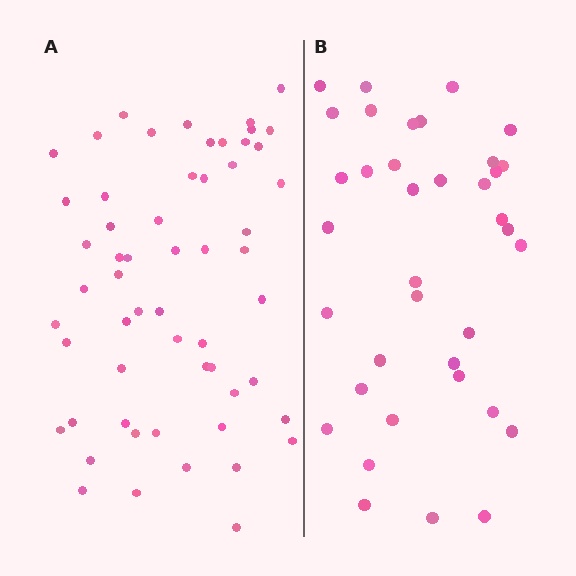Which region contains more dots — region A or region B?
Region A (the left region) has more dots.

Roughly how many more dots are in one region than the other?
Region A has approximately 20 more dots than region B.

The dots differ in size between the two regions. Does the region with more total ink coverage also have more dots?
No. Region B has more total ink coverage because its dots are larger, but region A actually contains more individual dots. Total area can be misleading — the number of items is what matters here.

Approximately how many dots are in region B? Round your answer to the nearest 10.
About 40 dots. (The exact count is 37, which rounds to 40.)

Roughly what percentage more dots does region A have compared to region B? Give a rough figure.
About 55% more.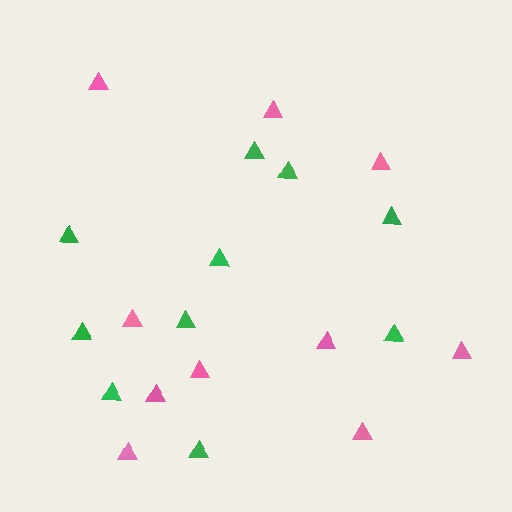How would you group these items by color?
There are 2 groups: one group of pink triangles (10) and one group of green triangles (10).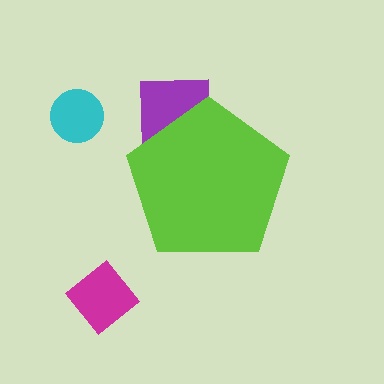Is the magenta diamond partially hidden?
No, the magenta diamond is fully visible.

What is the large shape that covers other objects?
A lime pentagon.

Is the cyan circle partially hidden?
No, the cyan circle is fully visible.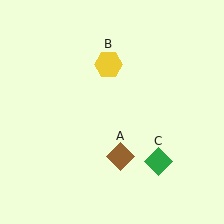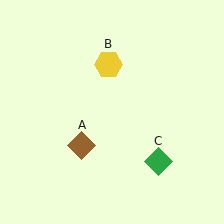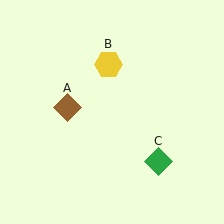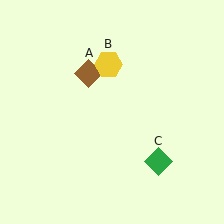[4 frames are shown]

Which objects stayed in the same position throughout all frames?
Yellow hexagon (object B) and green diamond (object C) remained stationary.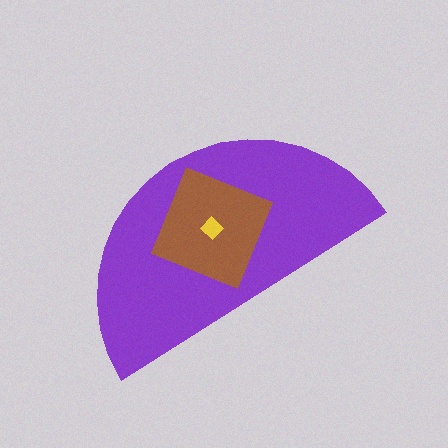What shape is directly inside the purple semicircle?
The brown square.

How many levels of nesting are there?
3.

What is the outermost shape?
The purple semicircle.